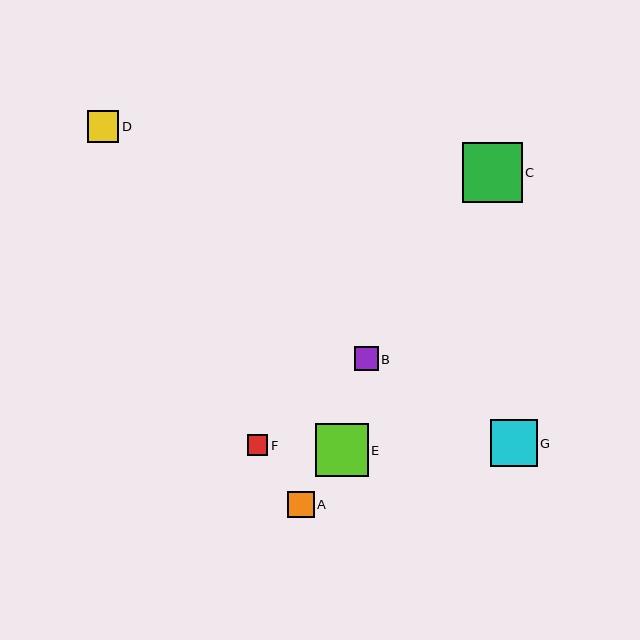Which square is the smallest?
Square F is the smallest with a size of approximately 20 pixels.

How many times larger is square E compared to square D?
Square E is approximately 1.7 times the size of square D.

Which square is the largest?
Square C is the largest with a size of approximately 59 pixels.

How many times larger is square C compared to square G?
Square C is approximately 1.3 times the size of square G.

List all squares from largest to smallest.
From largest to smallest: C, E, G, D, A, B, F.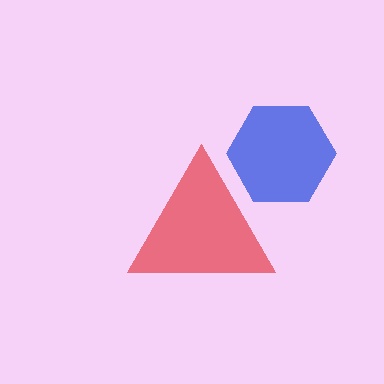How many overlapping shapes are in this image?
There are 2 overlapping shapes in the image.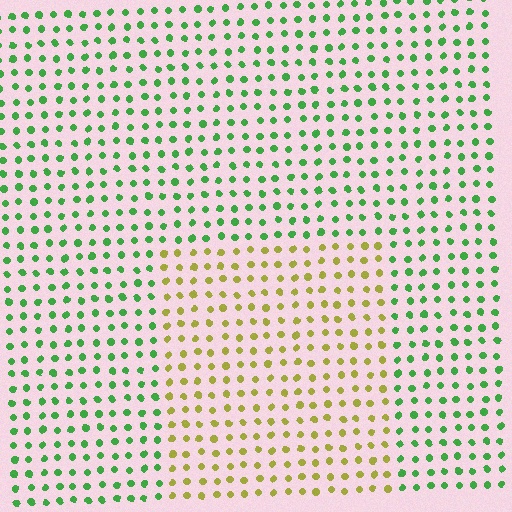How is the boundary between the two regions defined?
The boundary is defined purely by a slight shift in hue (about 59 degrees). Spacing, size, and orientation are identical on both sides.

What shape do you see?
I see a rectangle.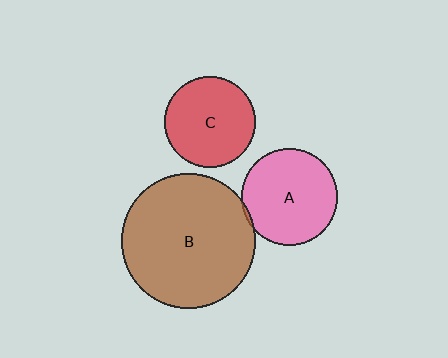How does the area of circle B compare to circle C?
Approximately 2.2 times.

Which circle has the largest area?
Circle B (brown).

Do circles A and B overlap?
Yes.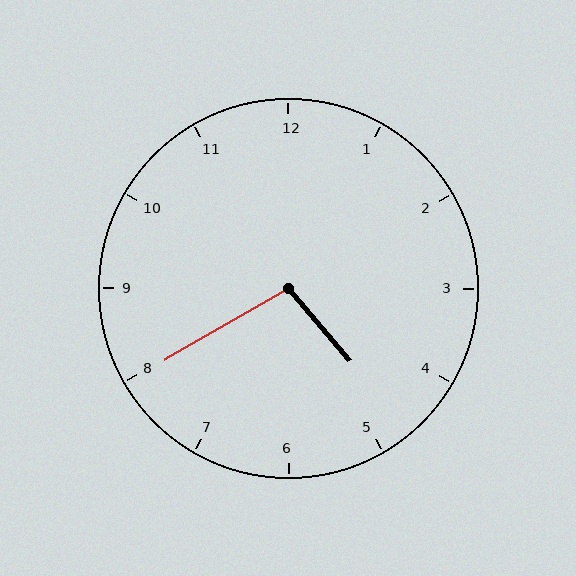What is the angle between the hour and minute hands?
Approximately 100 degrees.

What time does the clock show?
4:40.